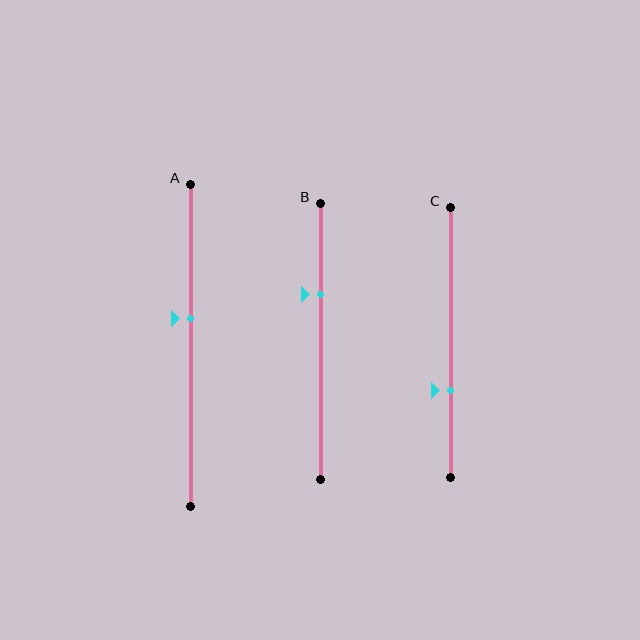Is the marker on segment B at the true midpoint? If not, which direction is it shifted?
No, the marker on segment B is shifted upward by about 17% of the segment length.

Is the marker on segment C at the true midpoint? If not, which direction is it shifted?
No, the marker on segment C is shifted downward by about 18% of the segment length.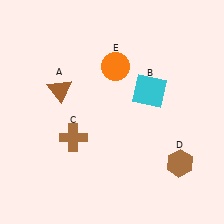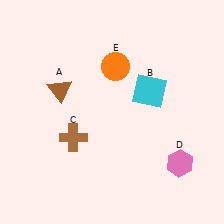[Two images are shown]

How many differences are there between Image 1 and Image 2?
There is 1 difference between the two images.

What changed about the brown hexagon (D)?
In Image 1, D is brown. In Image 2, it changed to pink.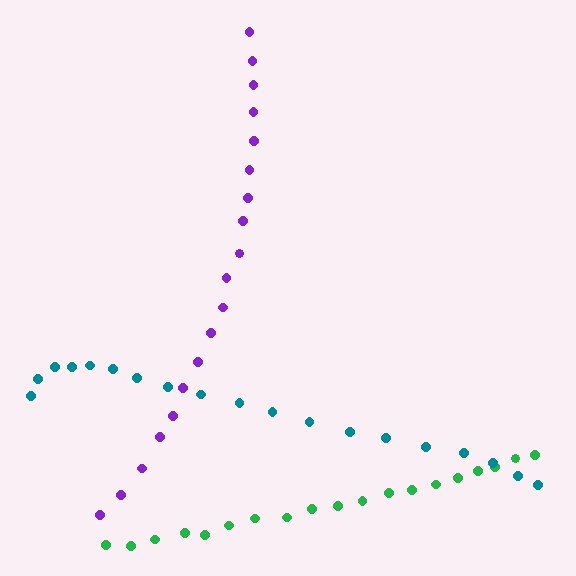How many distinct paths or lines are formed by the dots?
There are 3 distinct paths.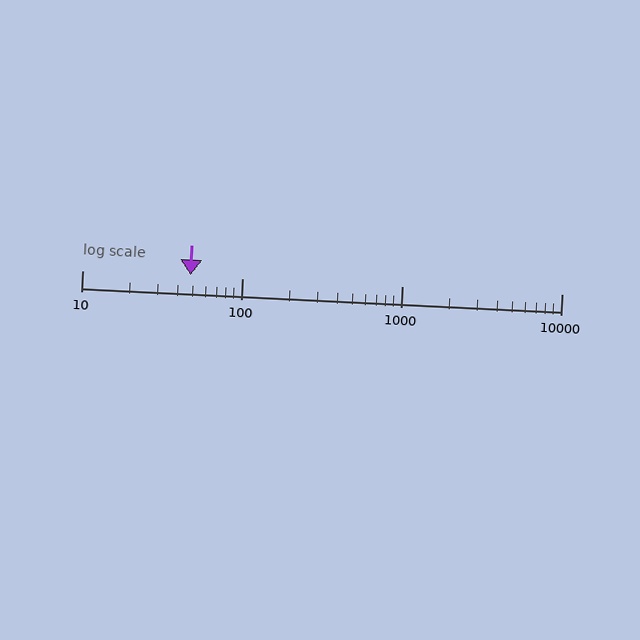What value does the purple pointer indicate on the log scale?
The pointer indicates approximately 48.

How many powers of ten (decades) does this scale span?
The scale spans 3 decades, from 10 to 10000.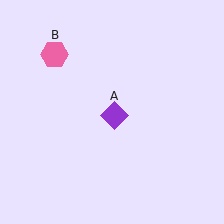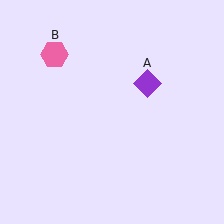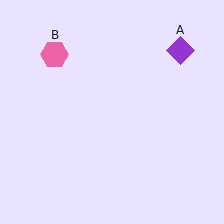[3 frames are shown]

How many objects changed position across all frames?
1 object changed position: purple diamond (object A).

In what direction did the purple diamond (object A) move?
The purple diamond (object A) moved up and to the right.